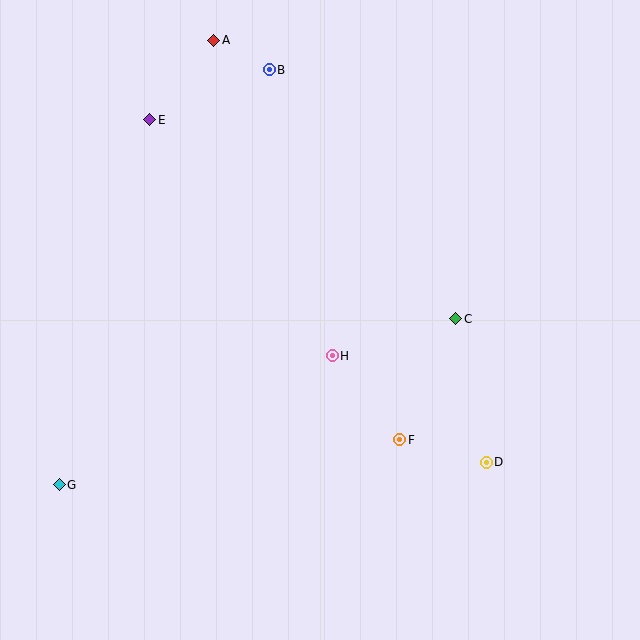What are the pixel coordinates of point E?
Point E is at (150, 120).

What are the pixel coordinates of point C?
Point C is at (456, 319).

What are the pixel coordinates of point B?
Point B is at (269, 70).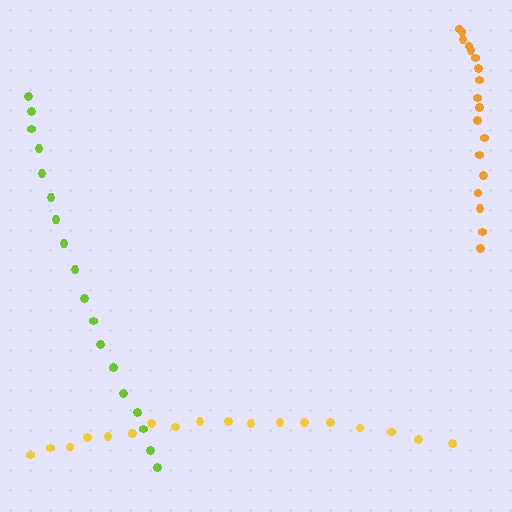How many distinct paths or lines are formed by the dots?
There are 3 distinct paths.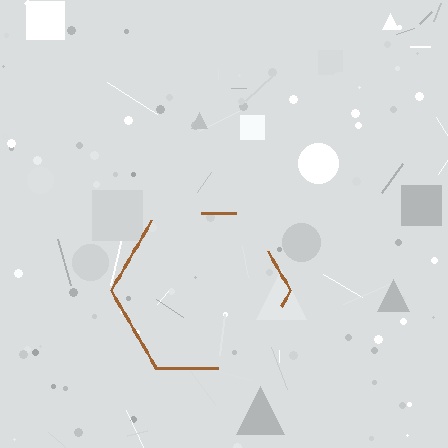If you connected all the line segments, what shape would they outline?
They would outline a hexagon.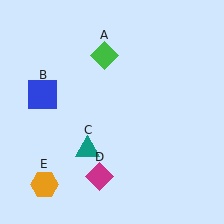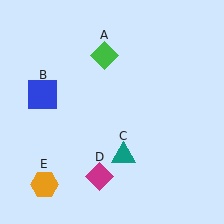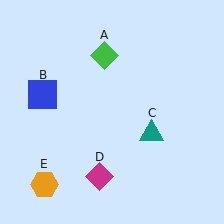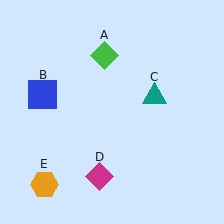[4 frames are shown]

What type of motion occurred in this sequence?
The teal triangle (object C) rotated counterclockwise around the center of the scene.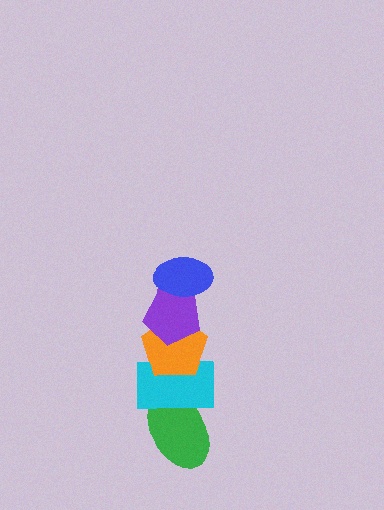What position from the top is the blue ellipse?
The blue ellipse is 1st from the top.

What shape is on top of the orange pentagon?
The purple pentagon is on top of the orange pentagon.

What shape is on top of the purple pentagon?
The blue ellipse is on top of the purple pentagon.